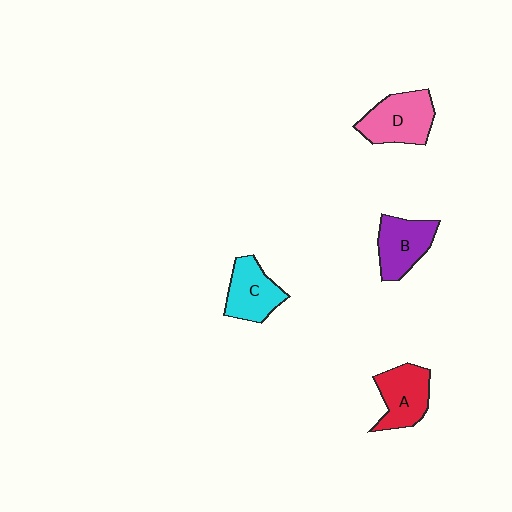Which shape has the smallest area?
Shape C (cyan).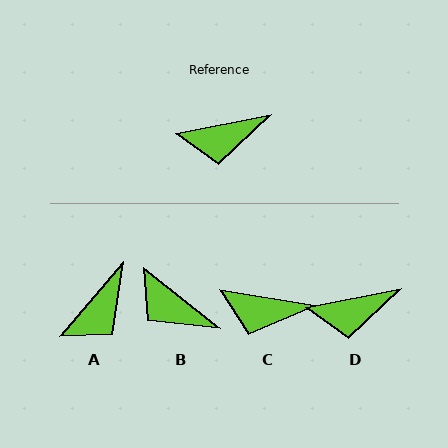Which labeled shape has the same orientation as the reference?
D.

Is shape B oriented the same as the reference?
No, it is off by about 50 degrees.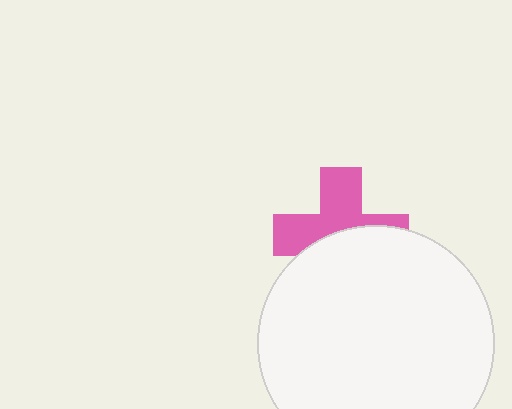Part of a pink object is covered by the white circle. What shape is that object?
It is a cross.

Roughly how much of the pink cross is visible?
About half of it is visible (roughly 52%).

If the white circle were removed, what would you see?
You would see the complete pink cross.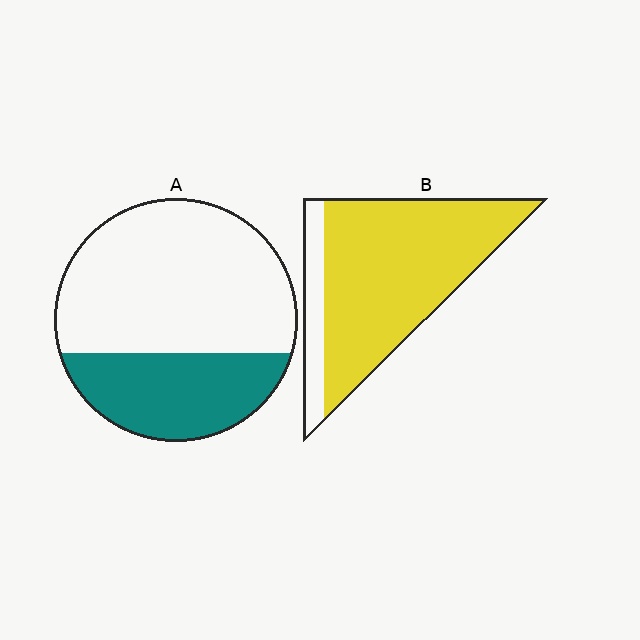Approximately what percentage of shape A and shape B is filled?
A is approximately 35% and B is approximately 85%.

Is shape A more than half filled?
No.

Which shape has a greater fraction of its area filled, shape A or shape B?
Shape B.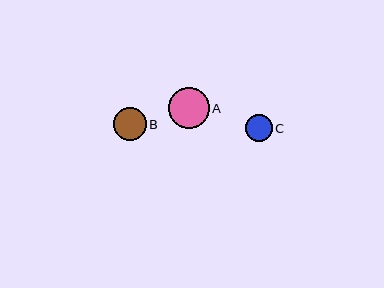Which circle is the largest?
Circle A is the largest with a size of approximately 41 pixels.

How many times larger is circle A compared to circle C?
Circle A is approximately 1.5 times the size of circle C.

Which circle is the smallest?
Circle C is the smallest with a size of approximately 27 pixels.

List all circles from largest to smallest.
From largest to smallest: A, B, C.